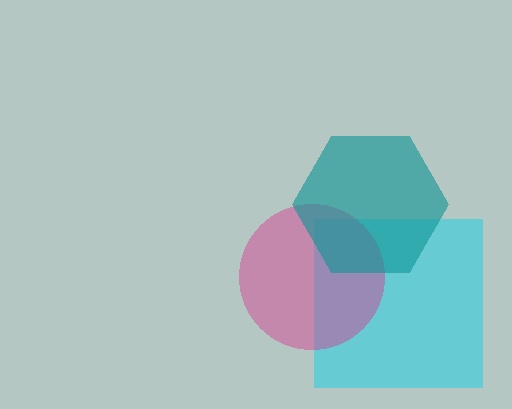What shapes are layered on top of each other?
The layered shapes are: a cyan square, a magenta circle, a teal hexagon.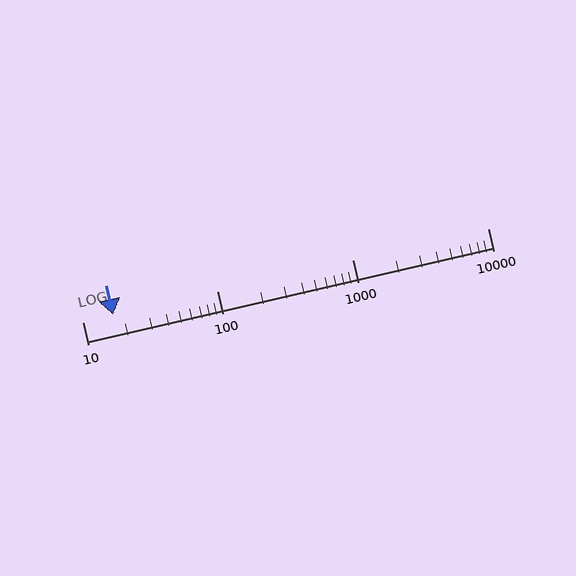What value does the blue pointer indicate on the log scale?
The pointer indicates approximately 17.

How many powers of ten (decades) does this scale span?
The scale spans 3 decades, from 10 to 10000.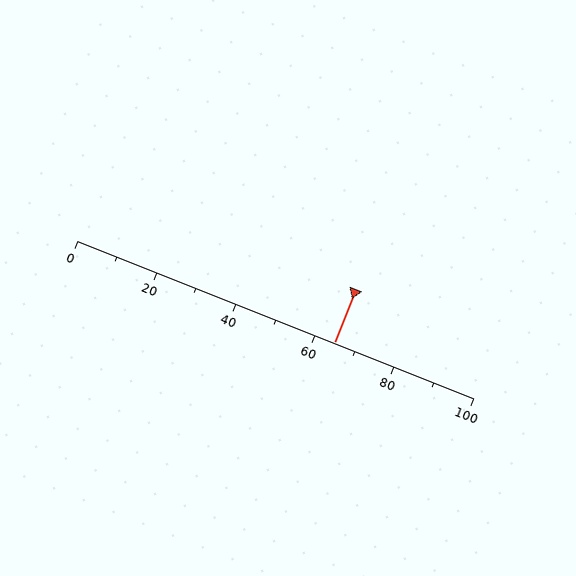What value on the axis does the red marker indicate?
The marker indicates approximately 65.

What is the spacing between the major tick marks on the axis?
The major ticks are spaced 20 apart.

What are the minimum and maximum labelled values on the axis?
The axis runs from 0 to 100.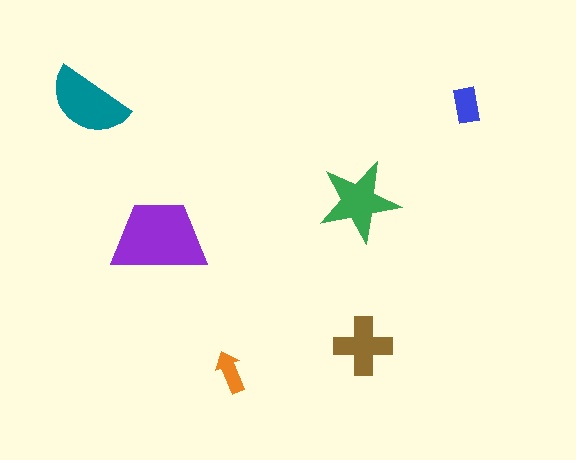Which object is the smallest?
The orange arrow.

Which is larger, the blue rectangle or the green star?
The green star.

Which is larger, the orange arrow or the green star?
The green star.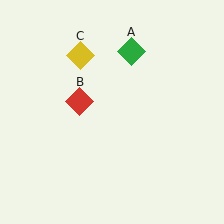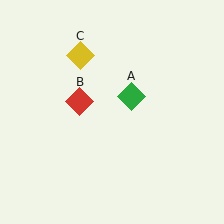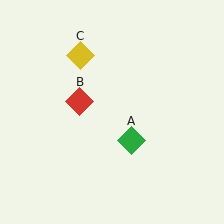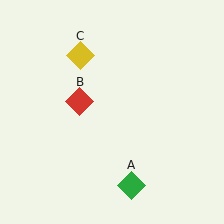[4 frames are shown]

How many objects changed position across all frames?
1 object changed position: green diamond (object A).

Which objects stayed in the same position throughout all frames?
Red diamond (object B) and yellow diamond (object C) remained stationary.